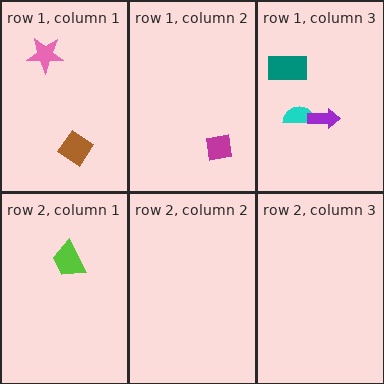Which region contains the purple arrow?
The row 1, column 3 region.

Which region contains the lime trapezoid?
The row 2, column 1 region.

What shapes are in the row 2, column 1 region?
The lime trapezoid.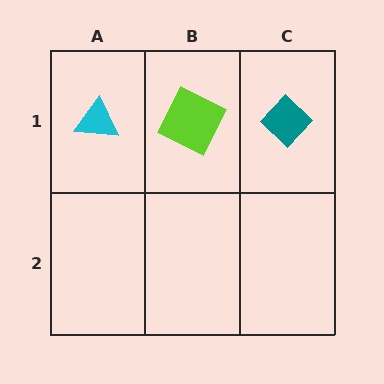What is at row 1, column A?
A cyan triangle.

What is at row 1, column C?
A teal diamond.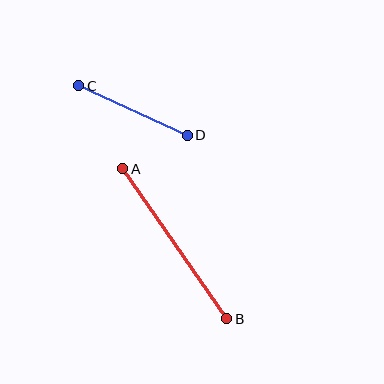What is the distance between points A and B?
The distance is approximately 182 pixels.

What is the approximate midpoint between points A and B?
The midpoint is at approximately (175, 244) pixels.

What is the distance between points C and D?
The distance is approximately 119 pixels.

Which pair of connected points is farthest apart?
Points A and B are farthest apart.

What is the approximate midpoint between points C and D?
The midpoint is at approximately (133, 111) pixels.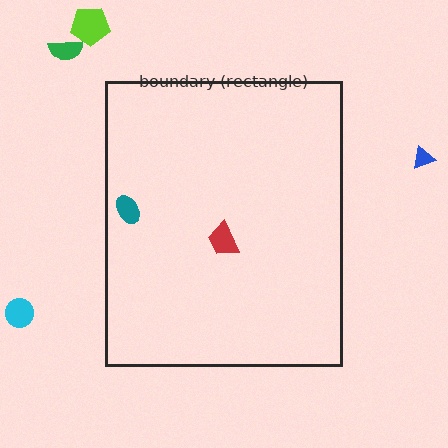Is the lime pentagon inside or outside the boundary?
Outside.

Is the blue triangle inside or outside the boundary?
Outside.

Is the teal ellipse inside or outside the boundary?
Inside.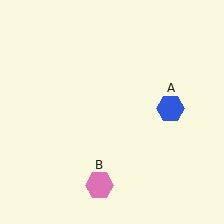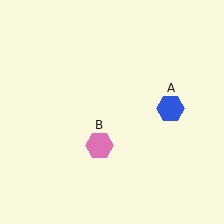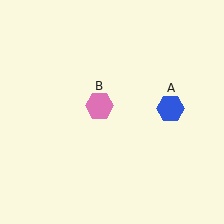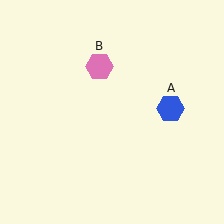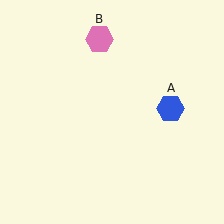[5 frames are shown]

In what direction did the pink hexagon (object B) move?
The pink hexagon (object B) moved up.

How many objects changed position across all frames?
1 object changed position: pink hexagon (object B).